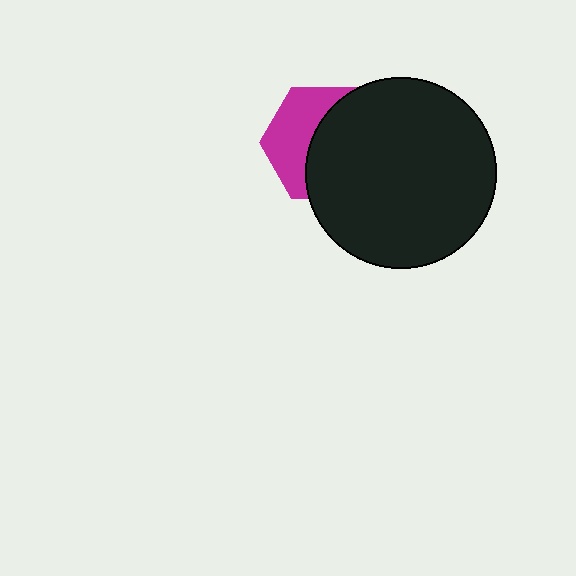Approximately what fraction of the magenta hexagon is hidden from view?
Roughly 57% of the magenta hexagon is hidden behind the black circle.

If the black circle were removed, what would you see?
You would see the complete magenta hexagon.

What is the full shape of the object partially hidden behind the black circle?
The partially hidden object is a magenta hexagon.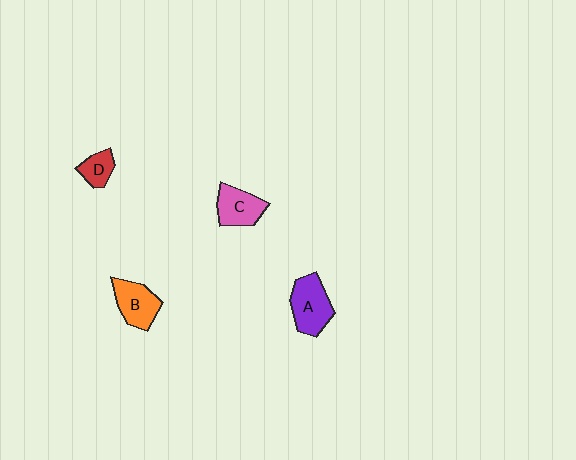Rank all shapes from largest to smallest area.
From largest to smallest: A (purple), B (orange), C (pink), D (red).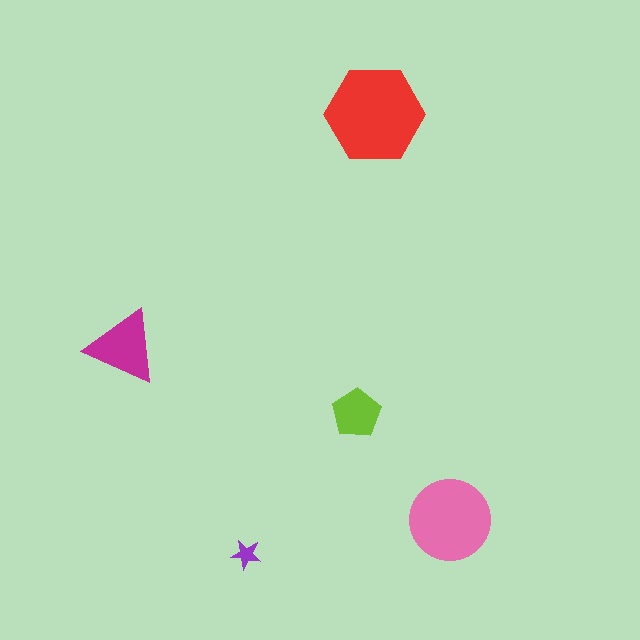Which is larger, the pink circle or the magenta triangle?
The pink circle.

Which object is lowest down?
The purple star is bottommost.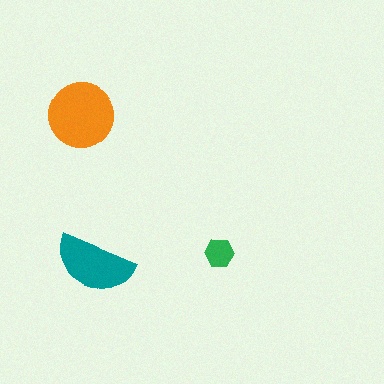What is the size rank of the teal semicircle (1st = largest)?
2nd.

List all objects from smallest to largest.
The green hexagon, the teal semicircle, the orange circle.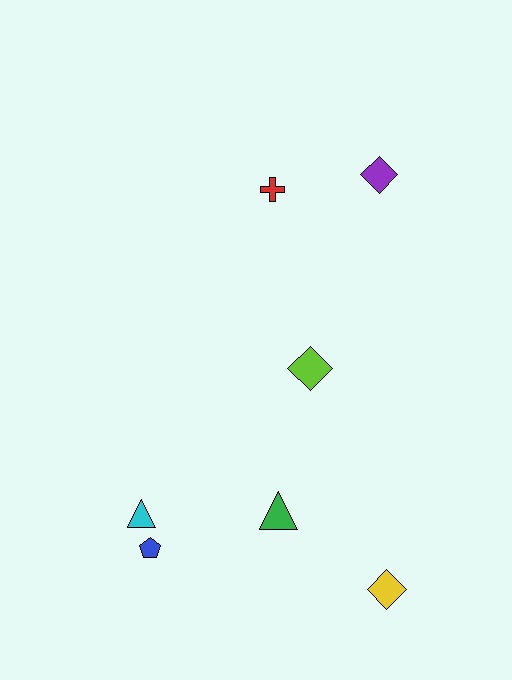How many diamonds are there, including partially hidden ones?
There are 3 diamonds.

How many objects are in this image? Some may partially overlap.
There are 7 objects.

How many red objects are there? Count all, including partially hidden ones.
There is 1 red object.